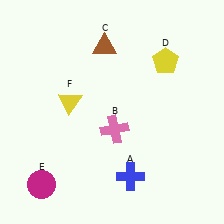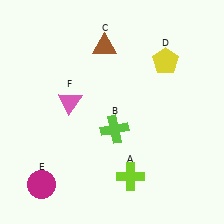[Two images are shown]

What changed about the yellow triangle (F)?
In Image 1, F is yellow. In Image 2, it changed to pink.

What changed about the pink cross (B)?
In Image 1, B is pink. In Image 2, it changed to lime.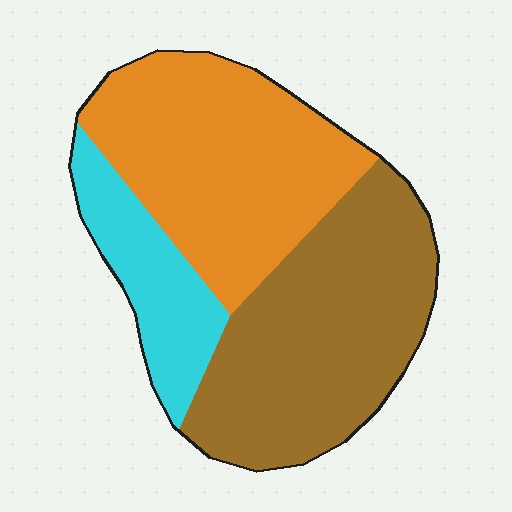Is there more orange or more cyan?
Orange.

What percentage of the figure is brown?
Brown covers 43% of the figure.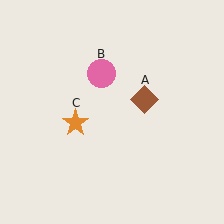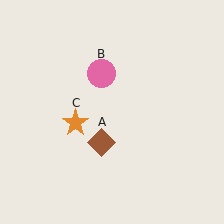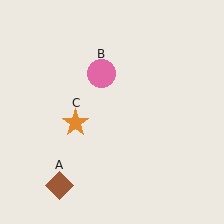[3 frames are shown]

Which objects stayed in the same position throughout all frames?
Pink circle (object B) and orange star (object C) remained stationary.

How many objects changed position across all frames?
1 object changed position: brown diamond (object A).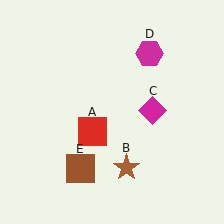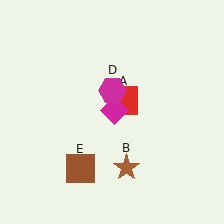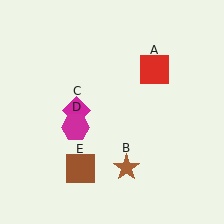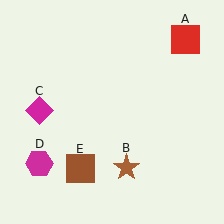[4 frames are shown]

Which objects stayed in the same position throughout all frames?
Brown star (object B) and brown square (object E) remained stationary.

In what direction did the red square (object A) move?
The red square (object A) moved up and to the right.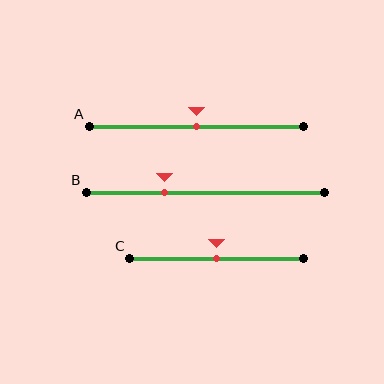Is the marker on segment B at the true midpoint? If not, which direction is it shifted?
No, the marker on segment B is shifted to the left by about 17% of the segment length.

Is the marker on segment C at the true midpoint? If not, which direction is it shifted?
Yes, the marker on segment C is at the true midpoint.